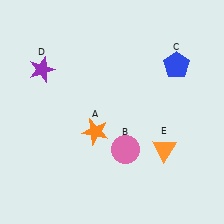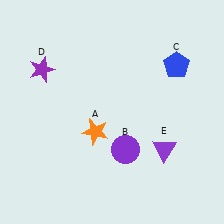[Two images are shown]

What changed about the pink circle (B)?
In Image 1, B is pink. In Image 2, it changed to purple.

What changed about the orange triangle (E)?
In Image 1, E is orange. In Image 2, it changed to purple.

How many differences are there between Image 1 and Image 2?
There are 2 differences between the two images.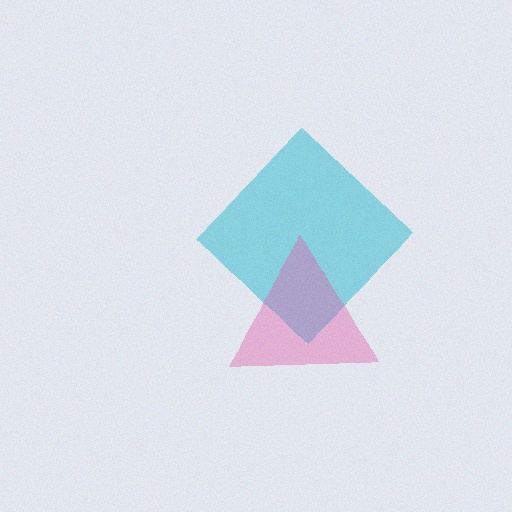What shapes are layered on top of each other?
The layered shapes are: a cyan diamond, a pink triangle.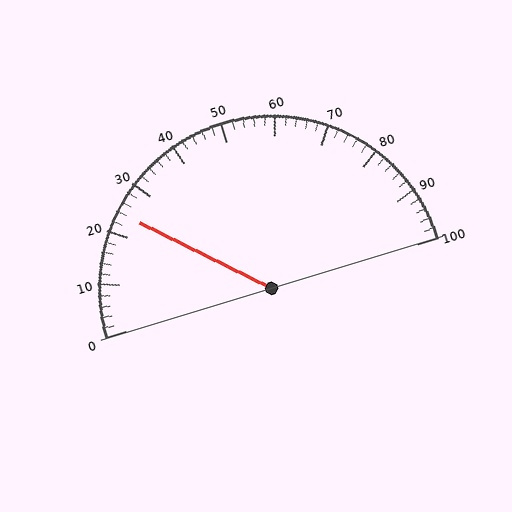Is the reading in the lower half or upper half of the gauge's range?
The reading is in the lower half of the range (0 to 100).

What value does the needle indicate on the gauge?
The needle indicates approximately 24.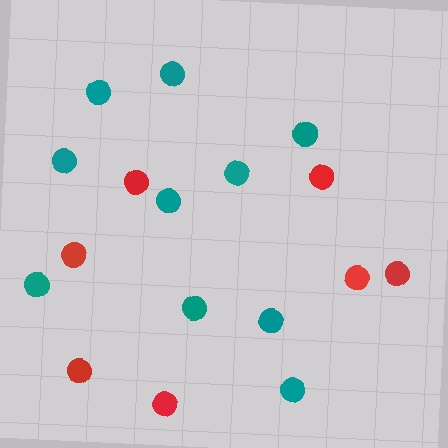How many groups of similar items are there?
There are 2 groups: one group of red circles (7) and one group of teal circles (10).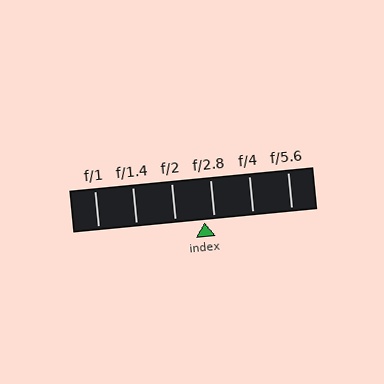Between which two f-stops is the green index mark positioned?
The index mark is between f/2 and f/2.8.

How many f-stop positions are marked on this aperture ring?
There are 6 f-stop positions marked.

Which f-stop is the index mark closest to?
The index mark is closest to f/2.8.